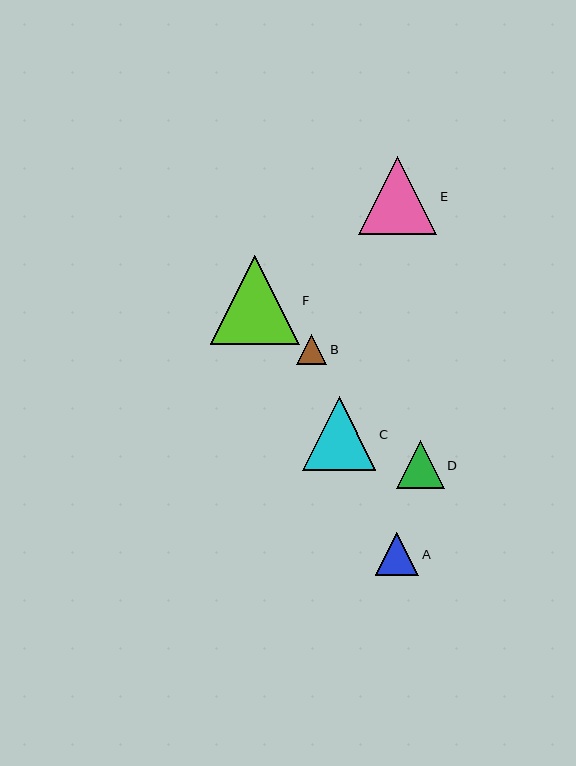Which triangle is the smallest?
Triangle B is the smallest with a size of approximately 30 pixels.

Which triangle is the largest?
Triangle F is the largest with a size of approximately 89 pixels.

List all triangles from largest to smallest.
From largest to smallest: F, E, C, D, A, B.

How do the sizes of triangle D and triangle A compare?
Triangle D and triangle A are approximately the same size.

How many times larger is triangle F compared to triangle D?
Triangle F is approximately 1.9 times the size of triangle D.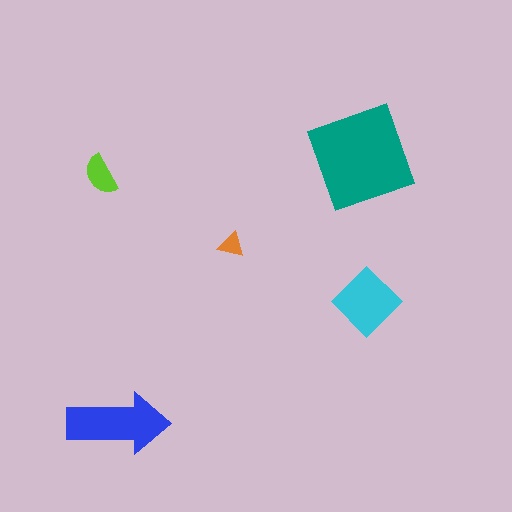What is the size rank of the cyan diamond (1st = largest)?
3rd.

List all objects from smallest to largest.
The orange triangle, the lime semicircle, the cyan diamond, the blue arrow, the teal square.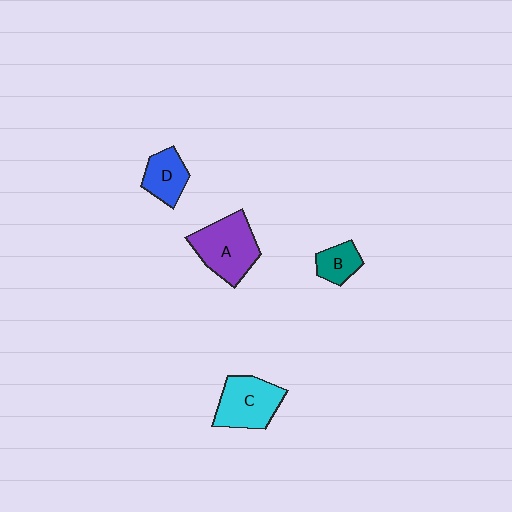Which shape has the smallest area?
Shape B (teal).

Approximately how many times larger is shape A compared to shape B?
Approximately 2.3 times.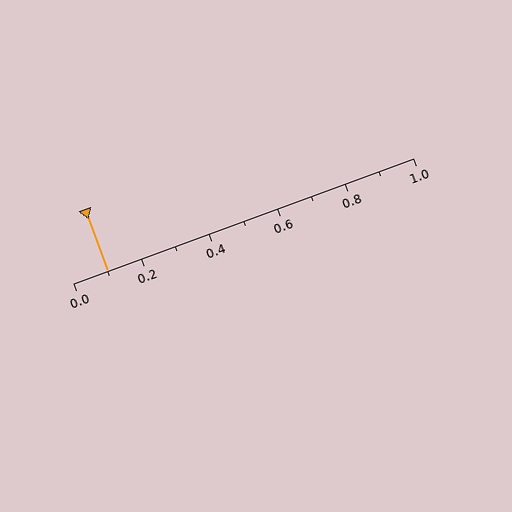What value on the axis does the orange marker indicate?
The marker indicates approximately 0.1.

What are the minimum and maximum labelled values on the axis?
The axis runs from 0.0 to 1.0.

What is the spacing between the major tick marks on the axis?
The major ticks are spaced 0.2 apart.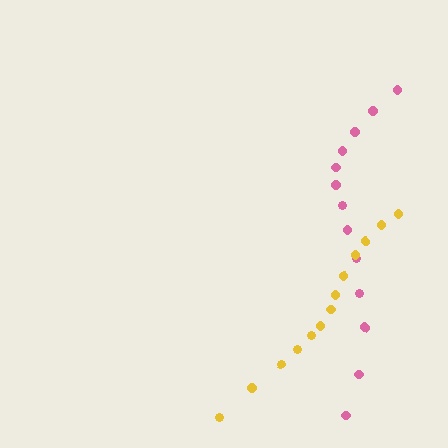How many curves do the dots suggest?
There are 2 distinct paths.